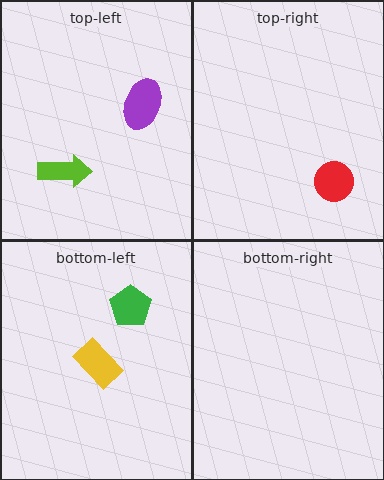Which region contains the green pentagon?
The bottom-left region.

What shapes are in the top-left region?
The purple ellipse, the lime arrow.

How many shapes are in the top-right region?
1.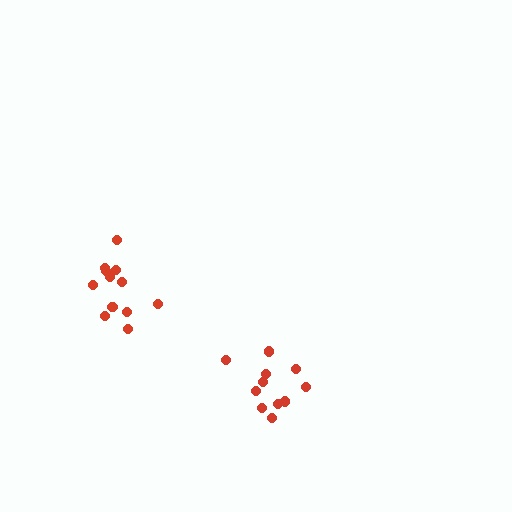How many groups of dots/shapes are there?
There are 2 groups.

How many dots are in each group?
Group 1: 12 dots, Group 2: 11 dots (23 total).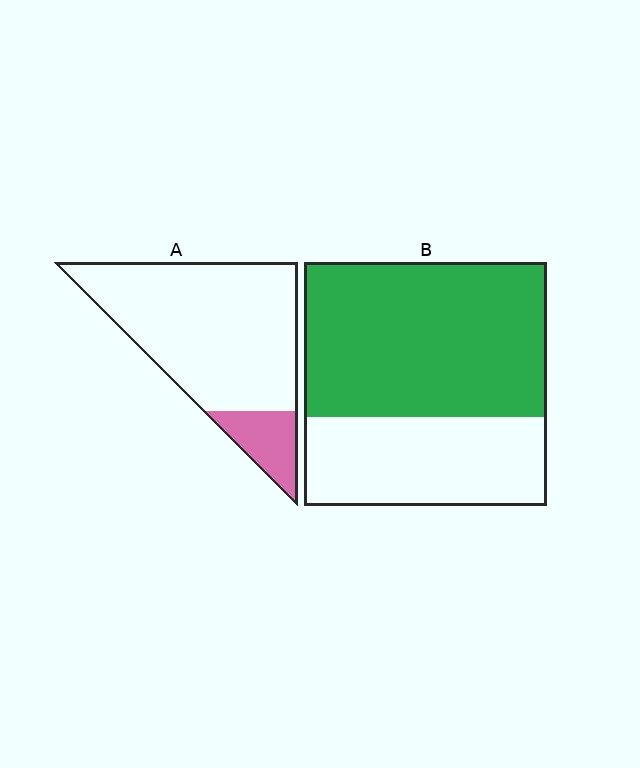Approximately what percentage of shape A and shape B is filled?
A is approximately 15% and B is approximately 65%.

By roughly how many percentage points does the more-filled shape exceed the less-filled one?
By roughly 50 percentage points (B over A).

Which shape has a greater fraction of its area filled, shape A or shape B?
Shape B.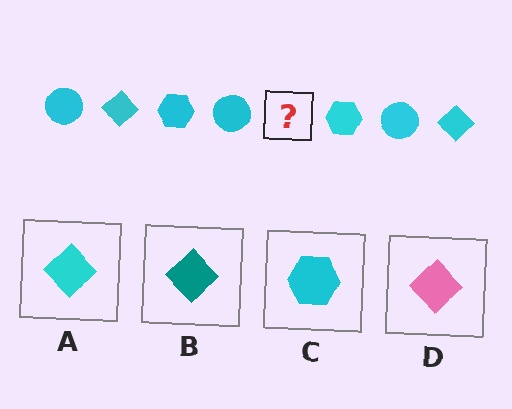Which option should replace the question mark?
Option A.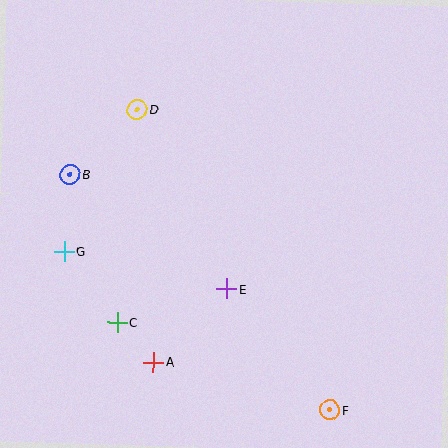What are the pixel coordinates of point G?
Point G is at (64, 251).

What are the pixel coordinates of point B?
Point B is at (70, 175).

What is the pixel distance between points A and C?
The distance between A and C is 54 pixels.